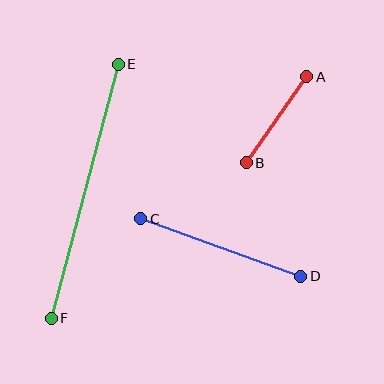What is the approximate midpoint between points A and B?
The midpoint is at approximately (277, 120) pixels.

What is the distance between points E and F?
The distance is approximately 263 pixels.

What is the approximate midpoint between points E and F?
The midpoint is at approximately (85, 191) pixels.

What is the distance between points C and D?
The distance is approximately 170 pixels.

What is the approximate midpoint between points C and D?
The midpoint is at approximately (221, 247) pixels.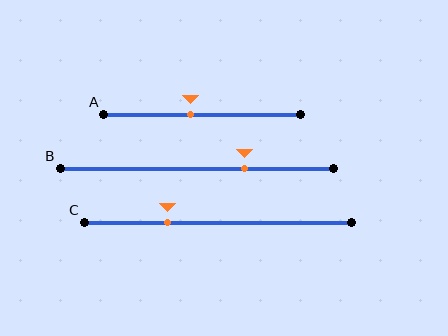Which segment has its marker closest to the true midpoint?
Segment A has its marker closest to the true midpoint.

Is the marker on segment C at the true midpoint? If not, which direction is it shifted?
No, the marker on segment C is shifted to the left by about 19% of the segment length.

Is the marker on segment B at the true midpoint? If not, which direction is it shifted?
No, the marker on segment B is shifted to the right by about 18% of the segment length.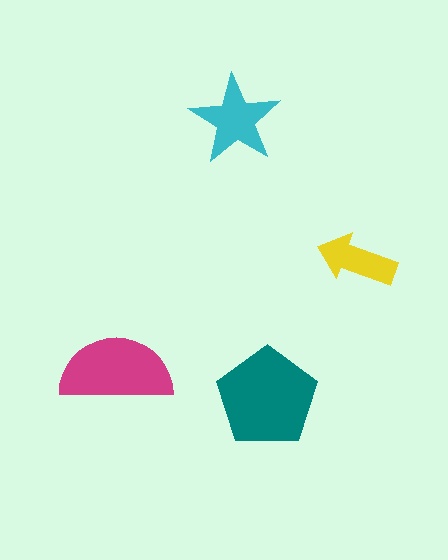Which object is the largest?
The teal pentagon.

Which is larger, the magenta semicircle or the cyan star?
The magenta semicircle.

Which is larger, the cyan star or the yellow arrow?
The cyan star.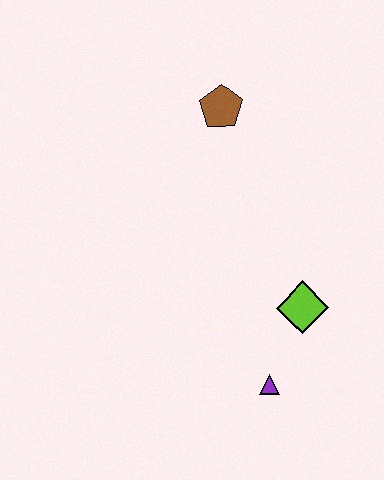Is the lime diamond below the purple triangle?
No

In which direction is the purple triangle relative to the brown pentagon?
The purple triangle is below the brown pentagon.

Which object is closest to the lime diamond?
The purple triangle is closest to the lime diamond.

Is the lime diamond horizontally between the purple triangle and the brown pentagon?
No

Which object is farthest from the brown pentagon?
The purple triangle is farthest from the brown pentagon.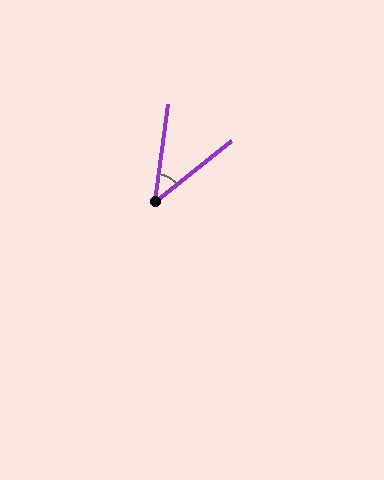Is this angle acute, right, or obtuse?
It is acute.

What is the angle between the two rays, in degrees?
Approximately 44 degrees.